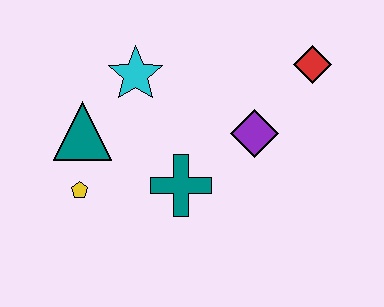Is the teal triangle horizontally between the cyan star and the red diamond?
No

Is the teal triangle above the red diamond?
No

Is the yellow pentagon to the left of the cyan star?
Yes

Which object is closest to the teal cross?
The purple diamond is closest to the teal cross.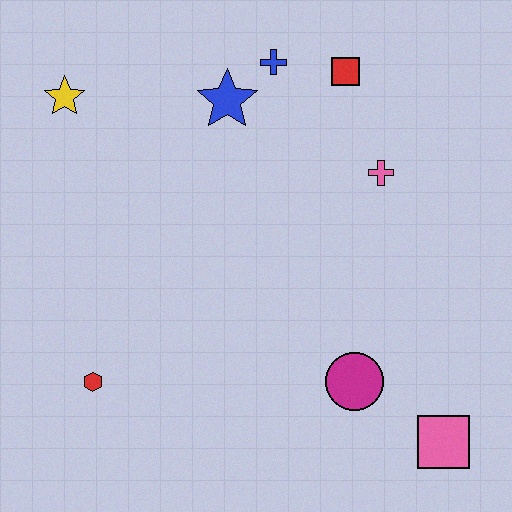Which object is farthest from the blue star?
The pink square is farthest from the blue star.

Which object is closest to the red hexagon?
The magenta circle is closest to the red hexagon.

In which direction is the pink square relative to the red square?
The pink square is below the red square.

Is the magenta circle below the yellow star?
Yes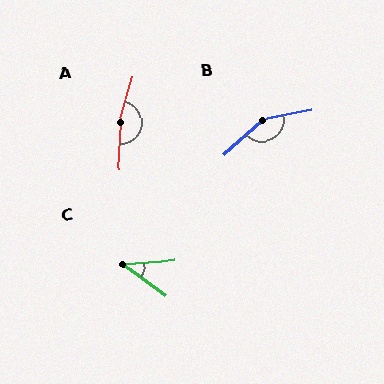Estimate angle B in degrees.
Approximately 149 degrees.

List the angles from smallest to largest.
C (40°), B (149°), A (166°).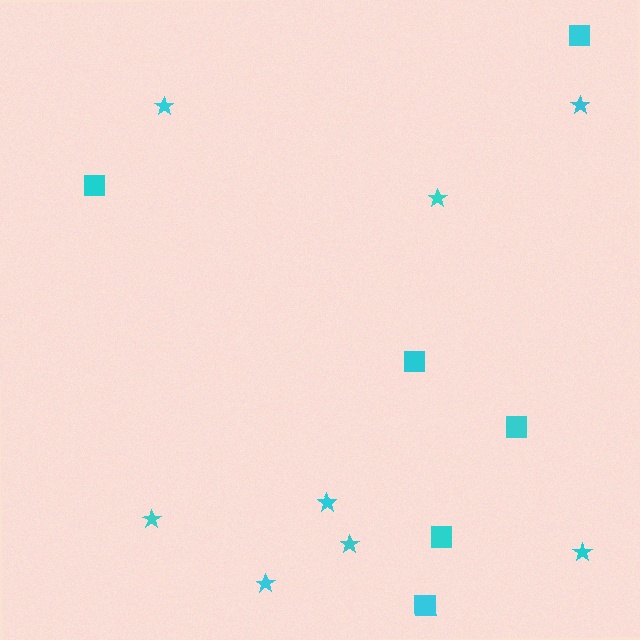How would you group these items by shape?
There are 2 groups: one group of squares (6) and one group of stars (8).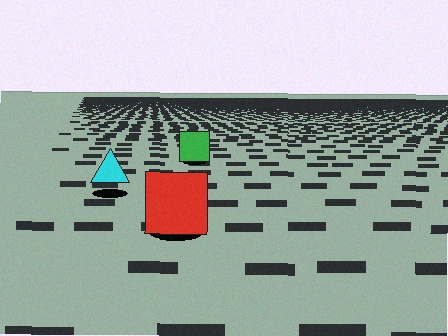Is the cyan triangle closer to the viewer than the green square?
Yes. The cyan triangle is closer — you can tell from the texture gradient: the ground texture is coarser near it.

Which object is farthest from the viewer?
The green square is farthest from the viewer. It appears smaller and the ground texture around it is denser.